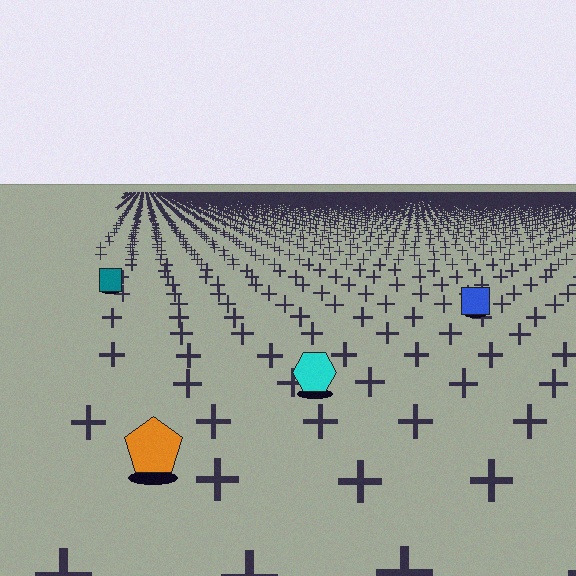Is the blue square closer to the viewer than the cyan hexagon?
No. The cyan hexagon is closer — you can tell from the texture gradient: the ground texture is coarser near it.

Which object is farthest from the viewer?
The teal square is farthest from the viewer. It appears smaller and the ground texture around it is denser.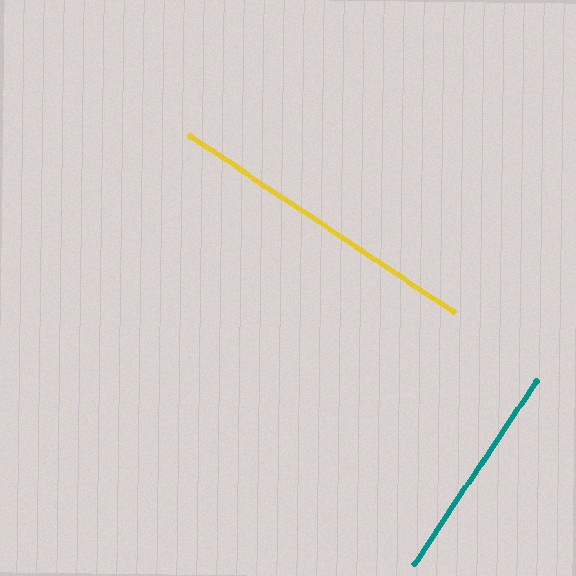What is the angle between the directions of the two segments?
Approximately 90 degrees.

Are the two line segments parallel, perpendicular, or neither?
Perpendicular — they meet at approximately 90°.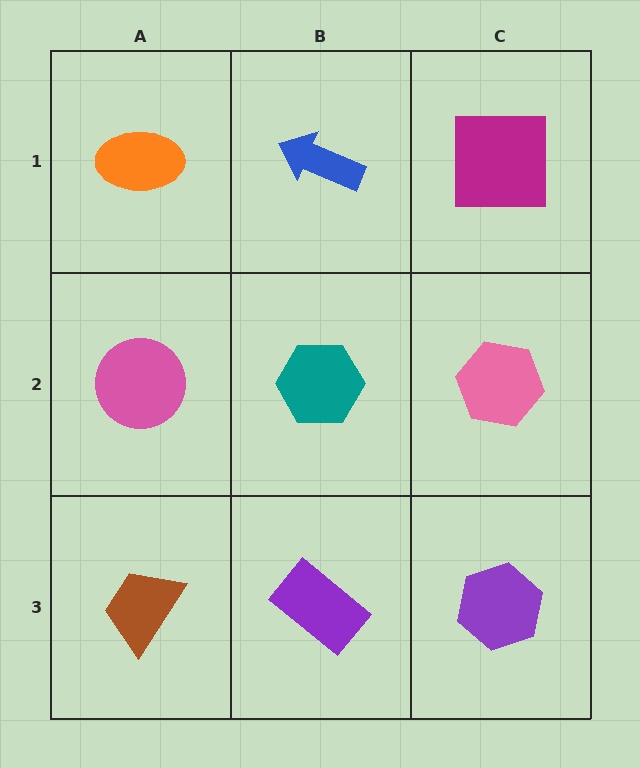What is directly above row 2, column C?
A magenta square.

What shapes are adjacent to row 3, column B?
A teal hexagon (row 2, column B), a brown trapezoid (row 3, column A), a purple hexagon (row 3, column C).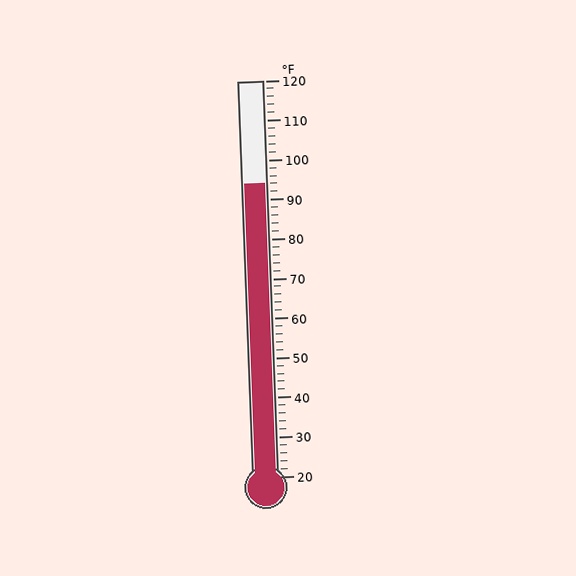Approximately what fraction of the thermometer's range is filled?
The thermometer is filled to approximately 75% of its range.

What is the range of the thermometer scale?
The thermometer scale ranges from 20°F to 120°F.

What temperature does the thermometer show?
The thermometer shows approximately 94°F.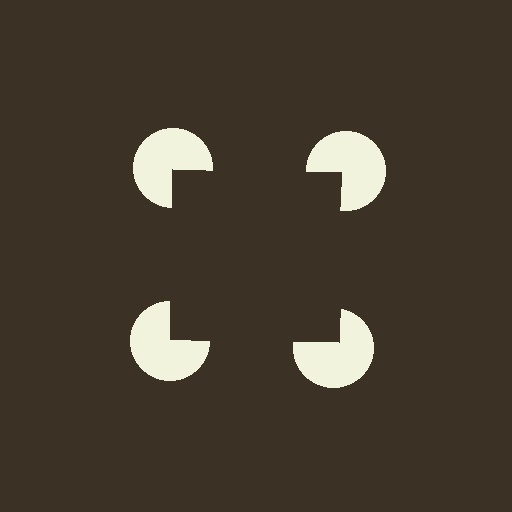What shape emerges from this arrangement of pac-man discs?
An illusory square — its edges are inferred from the aligned wedge cuts in the pac-man discs, not physically drawn.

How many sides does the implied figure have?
4 sides.